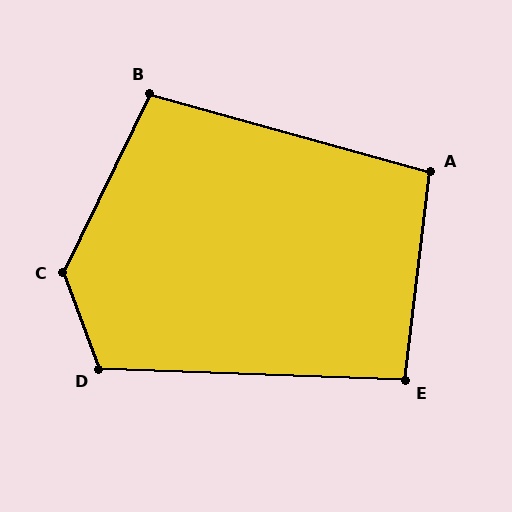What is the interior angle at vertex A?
Approximately 98 degrees (obtuse).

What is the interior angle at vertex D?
Approximately 112 degrees (obtuse).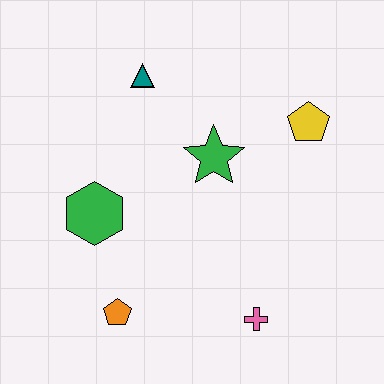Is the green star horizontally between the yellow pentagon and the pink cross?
No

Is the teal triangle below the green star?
No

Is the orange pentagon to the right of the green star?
No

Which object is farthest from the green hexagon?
The yellow pentagon is farthest from the green hexagon.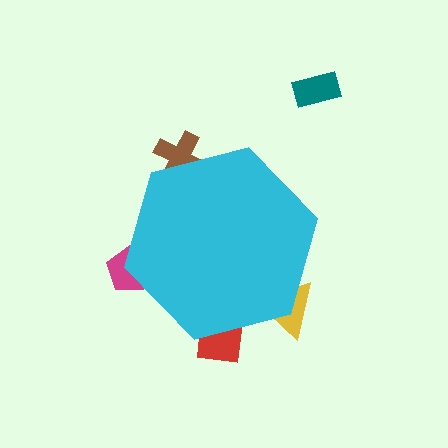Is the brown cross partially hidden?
Yes, the brown cross is partially hidden behind the cyan hexagon.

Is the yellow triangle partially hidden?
Yes, the yellow triangle is partially hidden behind the cyan hexagon.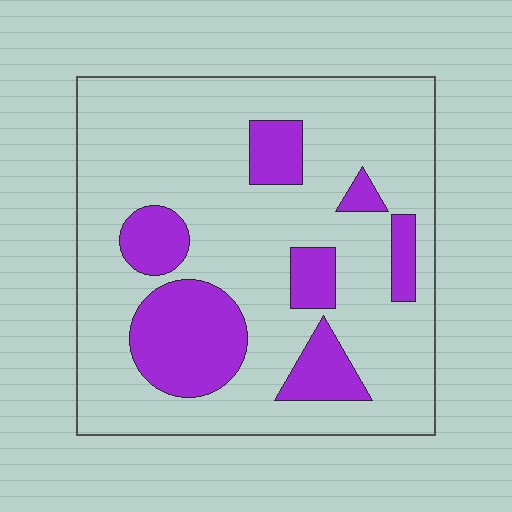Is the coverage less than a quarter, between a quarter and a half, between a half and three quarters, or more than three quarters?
Less than a quarter.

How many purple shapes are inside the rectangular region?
7.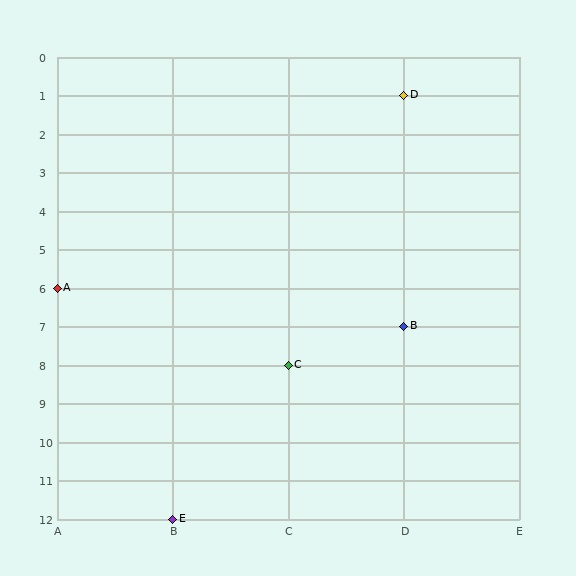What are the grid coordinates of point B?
Point B is at grid coordinates (D, 7).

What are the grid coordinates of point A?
Point A is at grid coordinates (A, 6).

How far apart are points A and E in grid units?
Points A and E are 1 column and 6 rows apart (about 6.1 grid units diagonally).